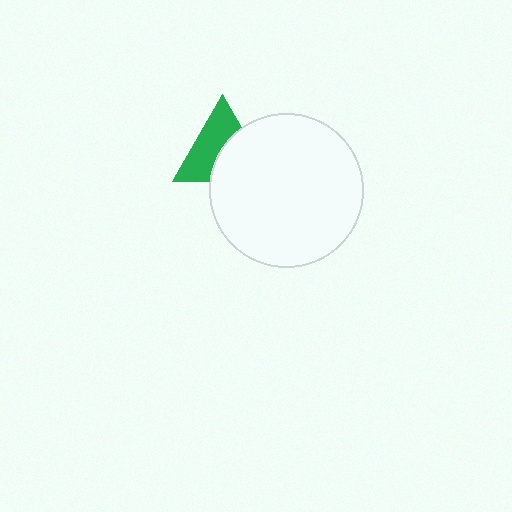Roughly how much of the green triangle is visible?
About half of it is visible (roughly 55%).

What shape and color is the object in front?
The object in front is a white circle.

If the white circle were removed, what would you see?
You would see the complete green triangle.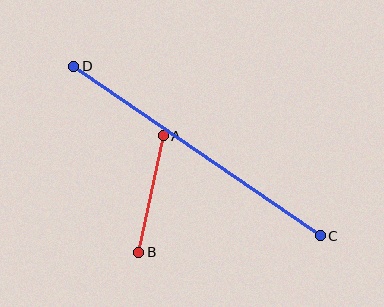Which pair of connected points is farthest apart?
Points C and D are farthest apart.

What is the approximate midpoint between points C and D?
The midpoint is at approximately (197, 151) pixels.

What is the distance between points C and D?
The distance is approximately 299 pixels.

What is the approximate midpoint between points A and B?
The midpoint is at approximately (151, 194) pixels.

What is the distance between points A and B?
The distance is approximately 119 pixels.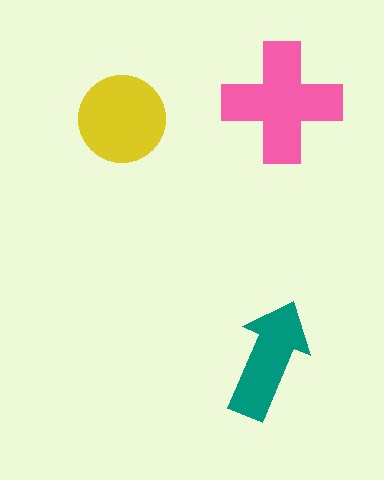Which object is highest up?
The pink cross is topmost.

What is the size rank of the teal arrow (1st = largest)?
3rd.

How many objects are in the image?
There are 3 objects in the image.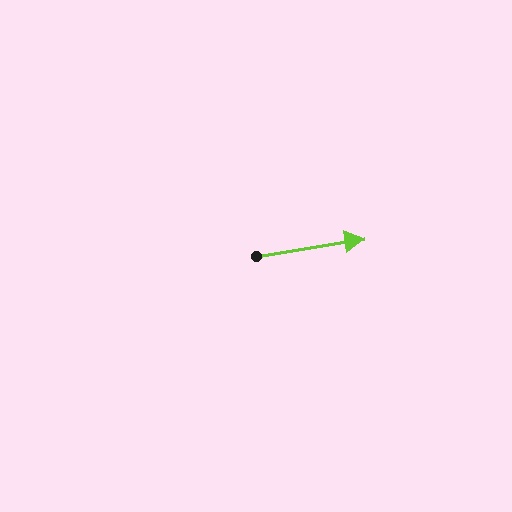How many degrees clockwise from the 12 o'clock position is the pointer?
Approximately 81 degrees.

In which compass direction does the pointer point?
East.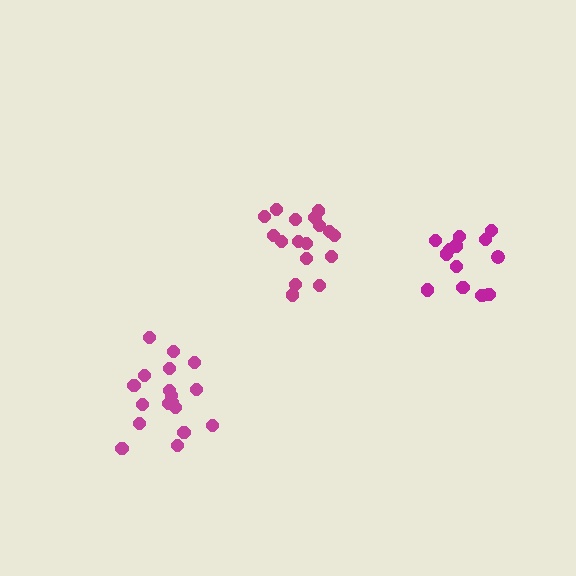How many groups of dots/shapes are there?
There are 3 groups.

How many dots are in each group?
Group 1: 18 dots, Group 2: 14 dots, Group 3: 17 dots (49 total).